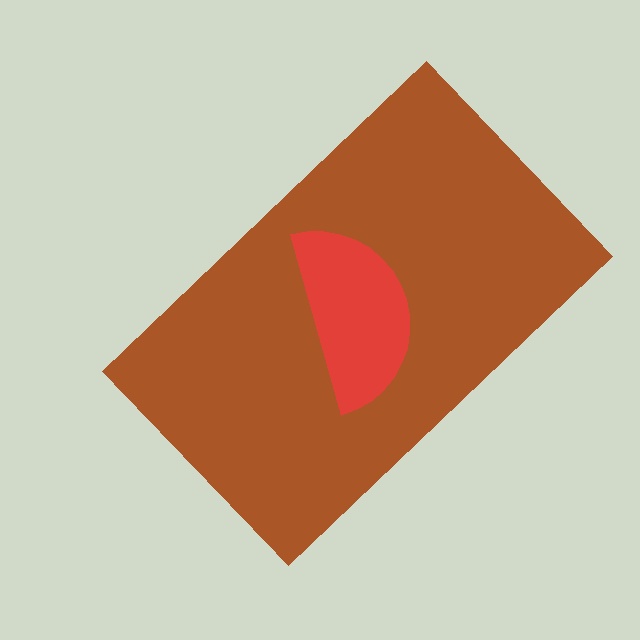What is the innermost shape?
The red semicircle.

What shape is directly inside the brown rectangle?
The red semicircle.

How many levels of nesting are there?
2.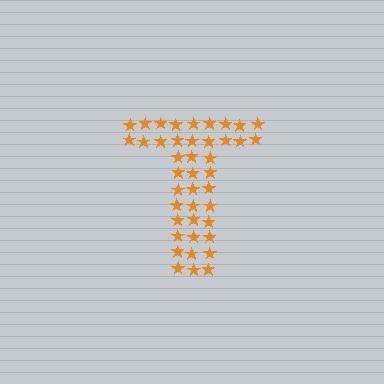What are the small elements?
The small elements are stars.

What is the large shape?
The large shape is the letter T.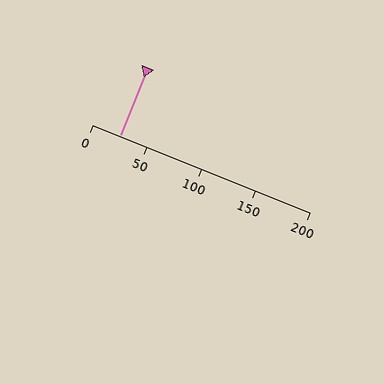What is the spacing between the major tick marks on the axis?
The major ticks are spaced 50 apart.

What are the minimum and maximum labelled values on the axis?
The axis runs from 0 to 200.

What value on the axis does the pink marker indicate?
The marker indicates approximately 25.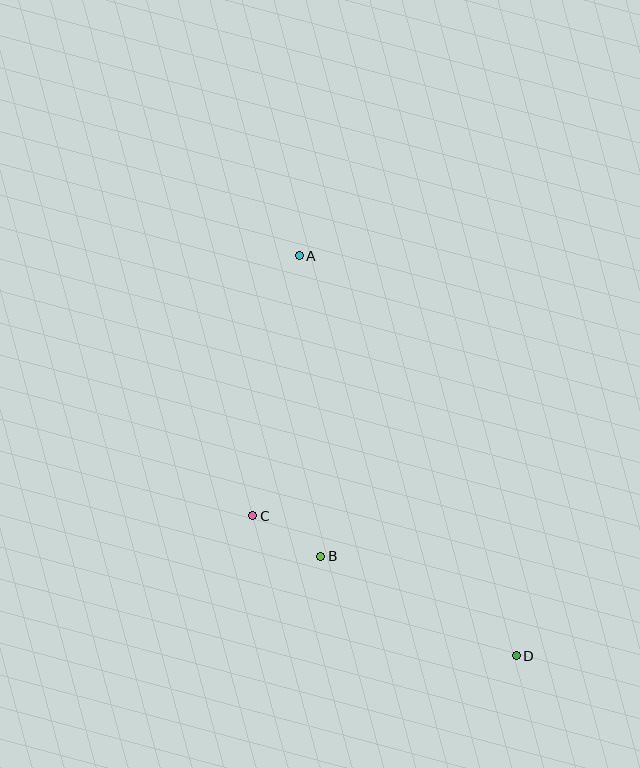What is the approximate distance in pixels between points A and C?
The distance between A and C is approximately 264 pixels.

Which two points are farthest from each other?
Points A and D are farthest from each other.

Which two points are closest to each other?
Points B and C are closest to each other.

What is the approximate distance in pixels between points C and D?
The distance between C and D is approximately 298 pixels.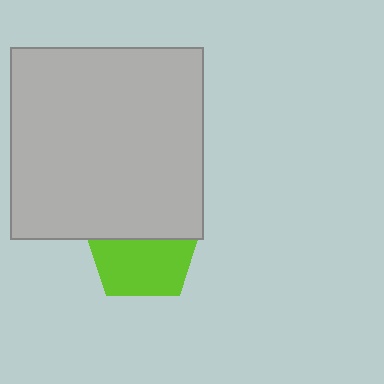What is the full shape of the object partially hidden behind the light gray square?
The partially hidden object is a lime pentagon.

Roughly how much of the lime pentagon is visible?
About half of it is visible (roughly 56%).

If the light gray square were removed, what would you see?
You would see the complete lime pentagon.